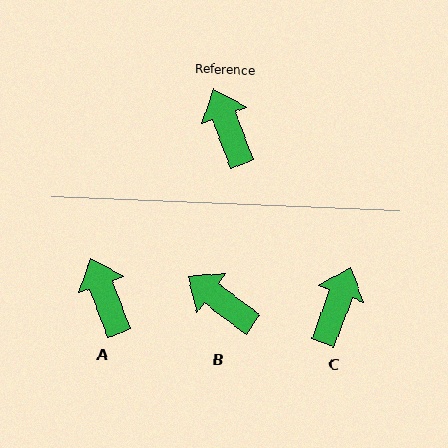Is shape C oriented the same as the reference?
No, it is off by about 41 degrees.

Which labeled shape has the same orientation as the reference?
A.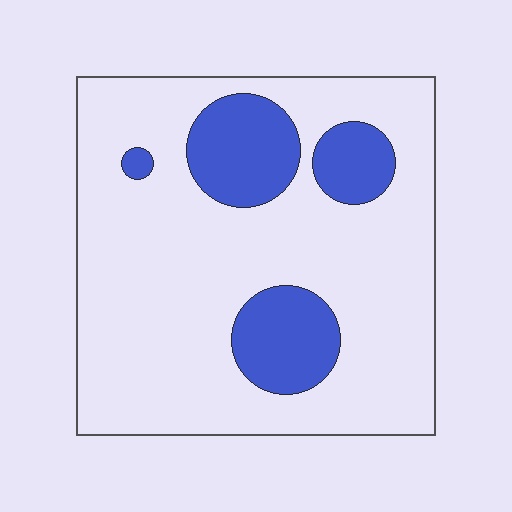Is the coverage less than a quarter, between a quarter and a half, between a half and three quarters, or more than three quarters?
Less than a quarter.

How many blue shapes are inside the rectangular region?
4.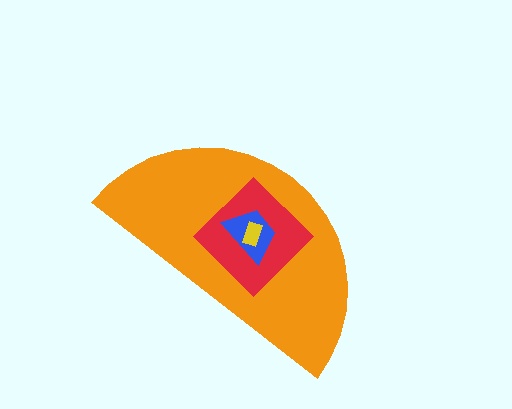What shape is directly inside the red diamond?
The blue trapezoid.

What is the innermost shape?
The yellow rectangle.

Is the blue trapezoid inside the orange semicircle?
Yes.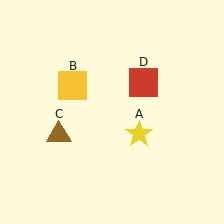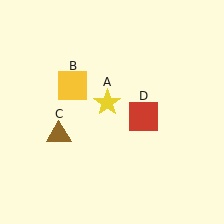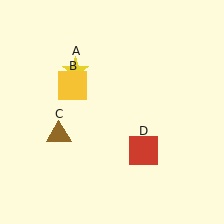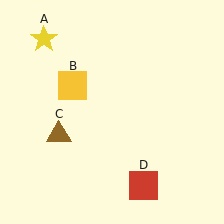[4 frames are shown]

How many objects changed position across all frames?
2 objects changed position: yellow star (object A), red square (object D).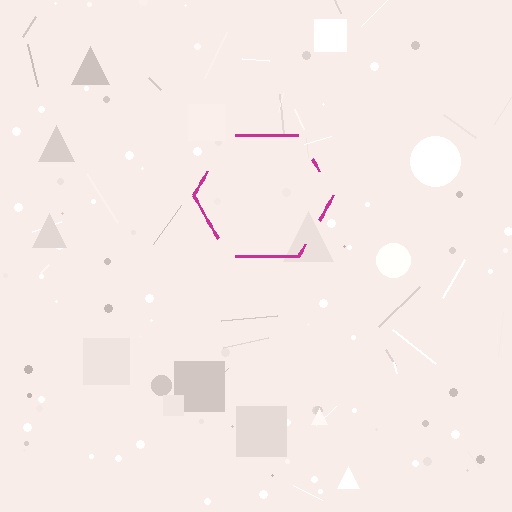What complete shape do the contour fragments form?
The contour fragments form a hexagon.